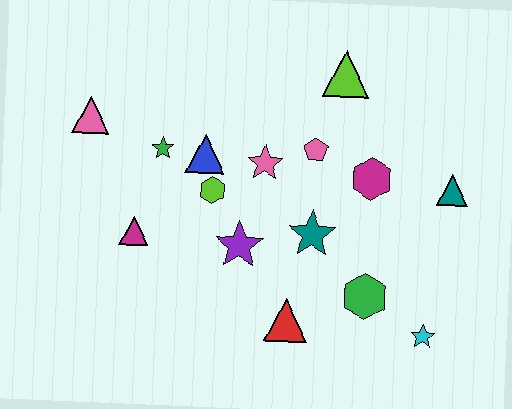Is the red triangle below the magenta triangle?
Yes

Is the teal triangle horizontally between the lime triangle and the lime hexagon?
No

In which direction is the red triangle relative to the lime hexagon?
The red triangle is below the lime hexagon.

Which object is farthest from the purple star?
The teal triangle is farthest from the purple star.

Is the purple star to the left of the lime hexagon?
No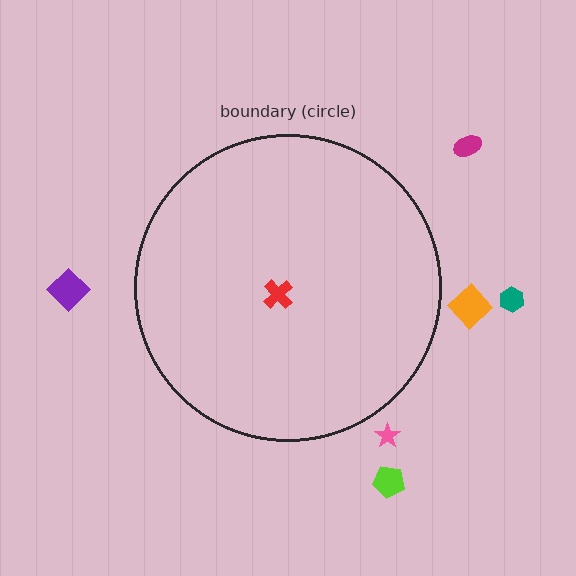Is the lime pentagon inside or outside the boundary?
Outside.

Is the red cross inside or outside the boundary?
Inside.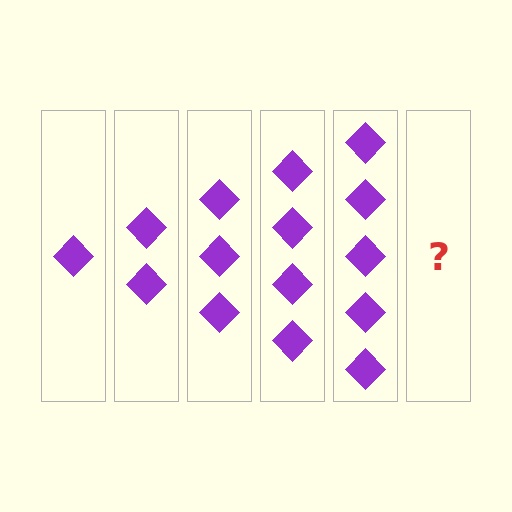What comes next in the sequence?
The next element should be 6 diamonds.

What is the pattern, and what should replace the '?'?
The pattern is that each step adds one more diamond. The '?' should be 6 diamonds.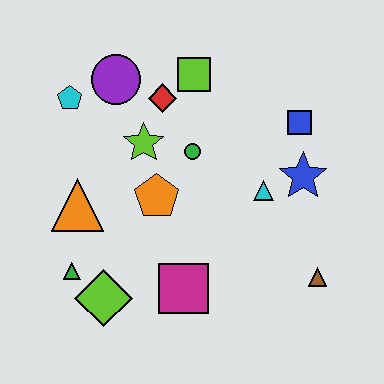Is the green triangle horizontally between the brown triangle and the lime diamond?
No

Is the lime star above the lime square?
No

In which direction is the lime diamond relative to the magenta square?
The lime diamond is to the left of the magenta square.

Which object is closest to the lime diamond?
The green triangle is closest to the lime diamond.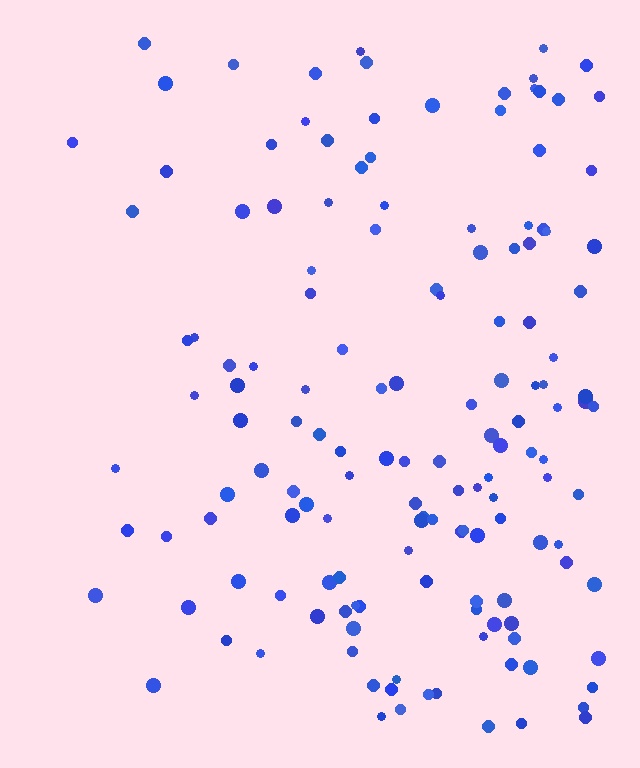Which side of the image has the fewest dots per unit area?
The left.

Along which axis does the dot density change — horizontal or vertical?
Horizontal.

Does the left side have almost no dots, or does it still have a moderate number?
Still a moderate number, just noticeably fewer than the right.